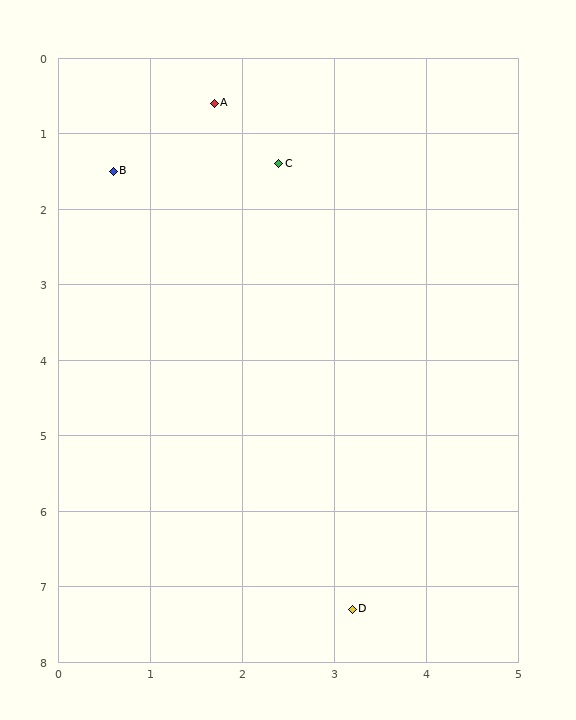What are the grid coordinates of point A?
Point A is at approximately (1.7, 0.6).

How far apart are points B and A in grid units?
Points B and A are about 1.4 grid units apart.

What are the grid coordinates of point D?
Point D is at approximately (3.2, 7.3).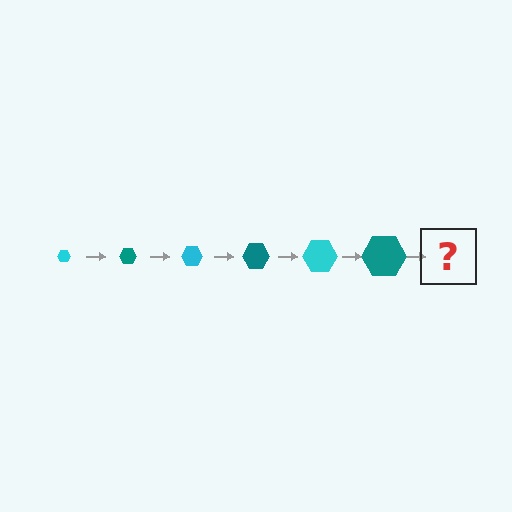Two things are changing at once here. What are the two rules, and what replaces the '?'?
The two rules are that the hexagon grows larger each step and the color cycles through cyan and teal. The '?' should be a cyan hexagon, larger than the previous one.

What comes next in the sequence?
The next element should be a cyan hexagon, larger than the previous one.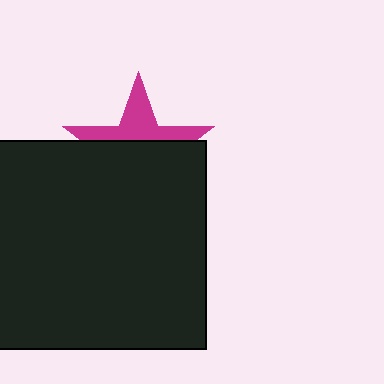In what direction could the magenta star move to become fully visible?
The magenta star could move up. That would shift it out from behind the black rectangle entirely.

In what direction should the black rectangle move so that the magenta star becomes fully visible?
The black rectangle should move down. That is the shortest direction to clear the overlap and leave the magenta star fully visible.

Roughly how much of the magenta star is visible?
A small part of it is visible (roughly 39%).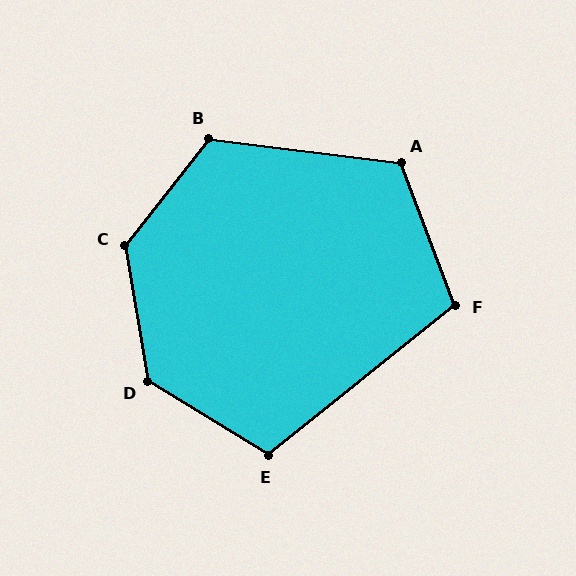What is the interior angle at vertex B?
Approximately 121 degrees (obtuse).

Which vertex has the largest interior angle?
C, at approximately 132 degrees.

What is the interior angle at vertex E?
Approximately 110 degrees (obtuse).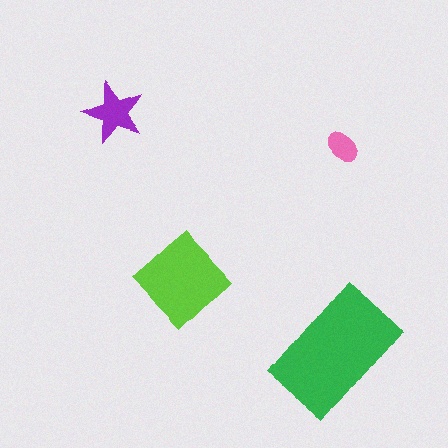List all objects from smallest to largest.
The pink ellipse, the purple star, the lime diamond, the green rectangle.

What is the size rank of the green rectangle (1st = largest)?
1st.